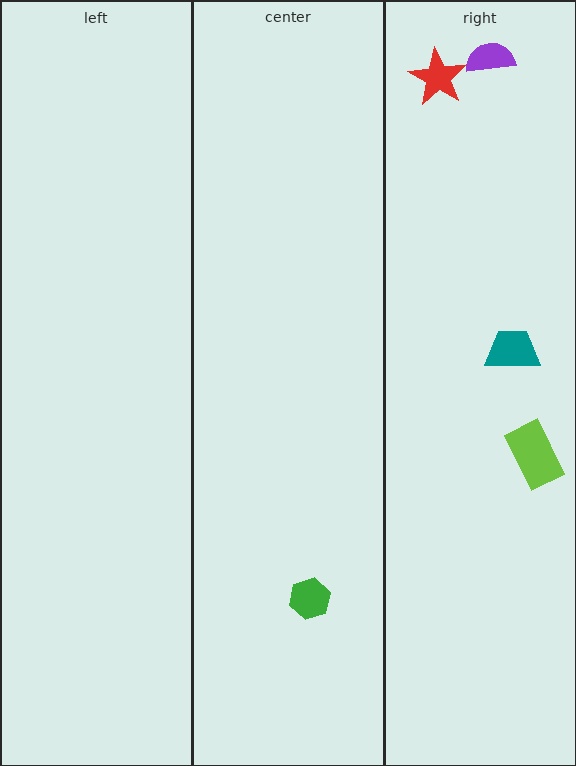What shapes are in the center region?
The green hexagon.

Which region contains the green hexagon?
The center region.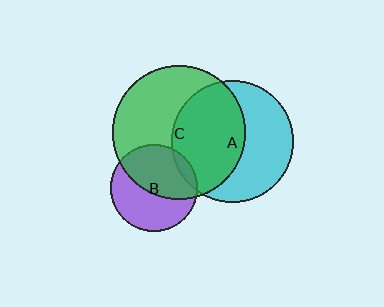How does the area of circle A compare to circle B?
Approximately 2.0 times.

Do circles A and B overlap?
Yes.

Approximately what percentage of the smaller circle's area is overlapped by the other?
Approximately 10%.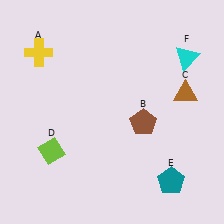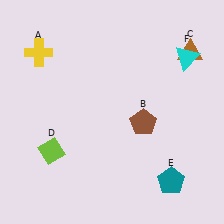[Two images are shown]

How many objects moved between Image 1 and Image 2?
1 object moved between the two images.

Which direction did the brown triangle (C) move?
The brown triangle (C) moved up.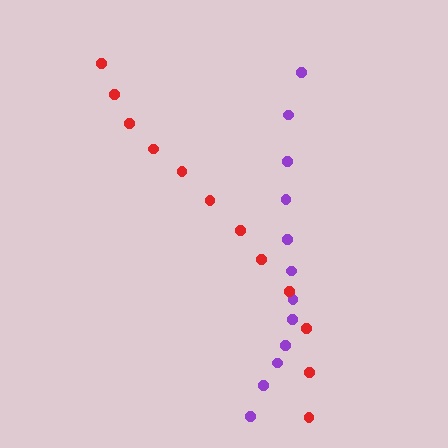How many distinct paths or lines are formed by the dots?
There are 2 distinct paths.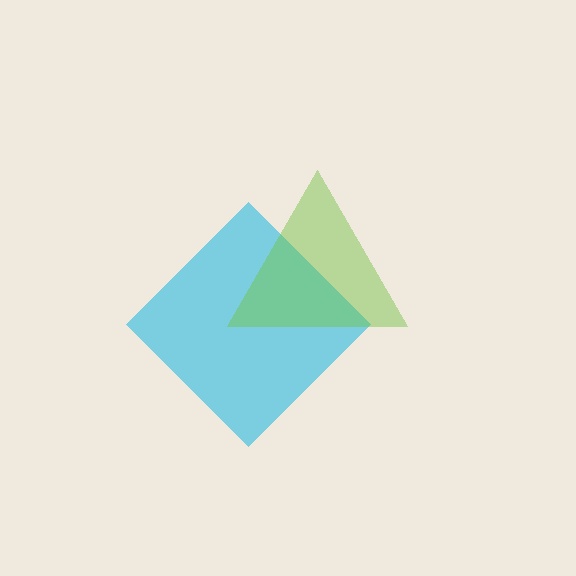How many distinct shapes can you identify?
There are 2 distinct shapes: a cyan diamond, a lime triangle.